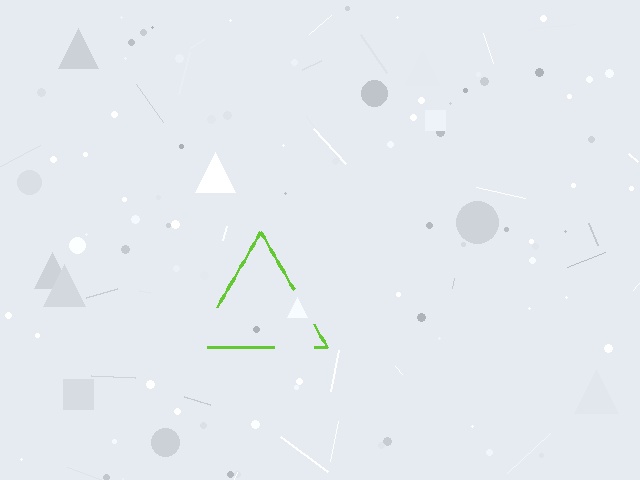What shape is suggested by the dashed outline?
The dashed outline suggests a triangle.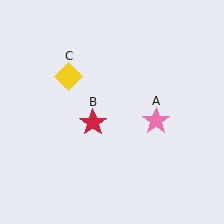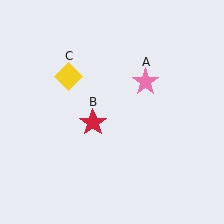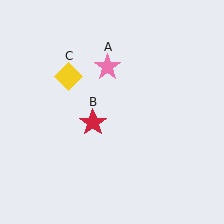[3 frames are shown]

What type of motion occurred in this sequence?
The pink star (object A) rotated counterclockwise around the center of the scene.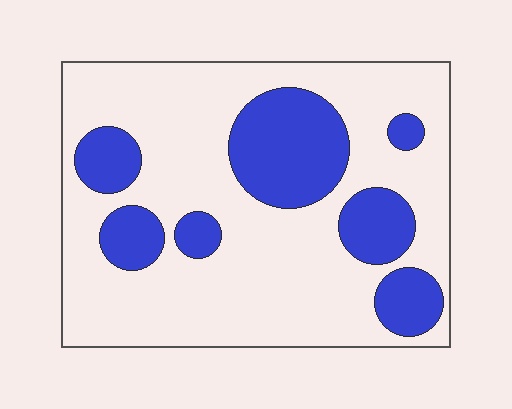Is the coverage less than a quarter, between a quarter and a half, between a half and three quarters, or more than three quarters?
Between a quarter and a half.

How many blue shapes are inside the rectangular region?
7.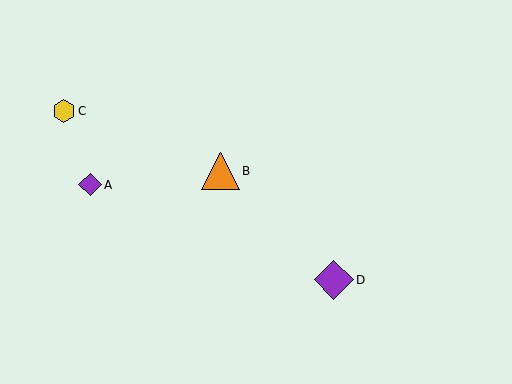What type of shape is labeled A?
Shape A is a purple diamond.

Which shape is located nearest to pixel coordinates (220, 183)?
The orange triangle (labeled B) at (221, 171) is nearest to that location.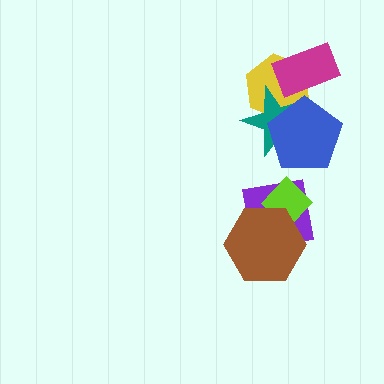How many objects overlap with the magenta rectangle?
2 objects overlap with the magenta rectangle.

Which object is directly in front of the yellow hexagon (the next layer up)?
The teal star is directly in front of the yellow hexagon.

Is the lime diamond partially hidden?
Yes, it is partially covered by another shape.